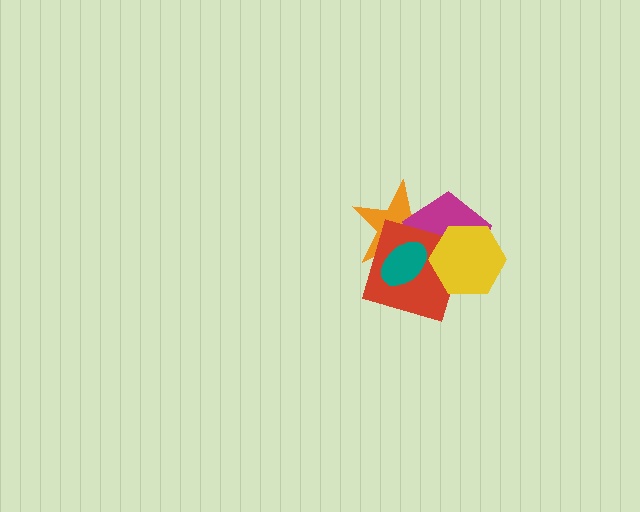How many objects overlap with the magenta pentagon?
4 objects overlap with the magenta pentagon.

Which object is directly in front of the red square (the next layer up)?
The yellow hexagon is directly in front of the red square.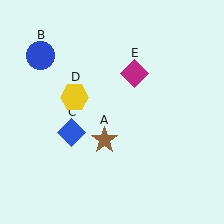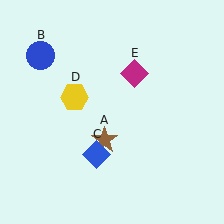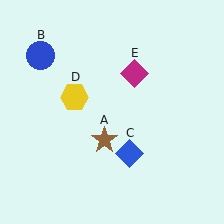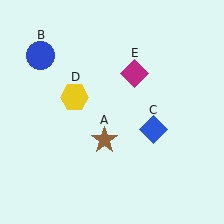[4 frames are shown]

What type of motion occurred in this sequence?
The blue diamond (object C) rotated counterclockwise around the center of the scene.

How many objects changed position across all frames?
1 object changed position: blue diamond (object C).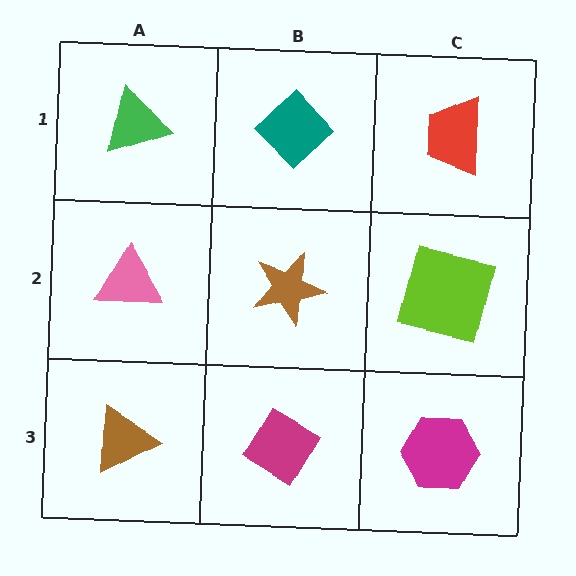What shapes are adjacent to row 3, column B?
A brown star (row 2, column B), a brown triangle (row 3, column A), a magenta hexagon (row 3, column C).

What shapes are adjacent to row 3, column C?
A lime square (row 2, column C), a magenta diamond (row 3, column B).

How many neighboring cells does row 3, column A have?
2.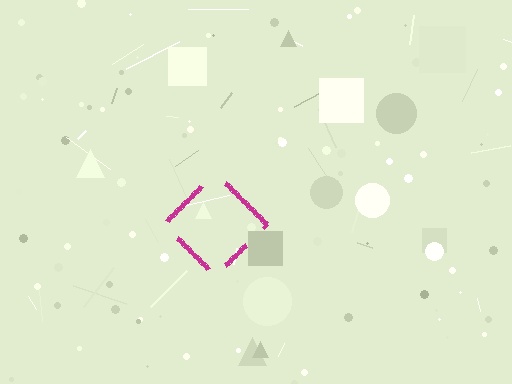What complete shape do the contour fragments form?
The contour fragments form a diamond.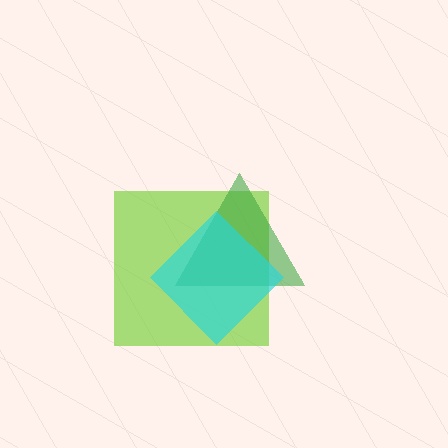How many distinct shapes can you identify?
There are 3 distinct shapes: a lime square, a green triangle, a cyan diamond.